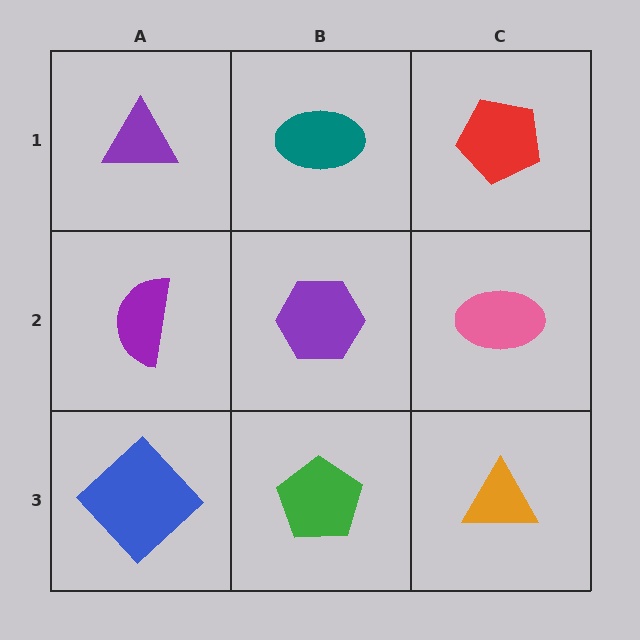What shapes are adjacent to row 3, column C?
A pink ellipse (row 2, column C), a green pentagon (row 3, column B).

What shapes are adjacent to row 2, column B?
A teal ellipse (row 1, column B), a green pentagon (row 3, column B), a purple semicircle (row 2, column A), a pink ellipse (row 2, column C).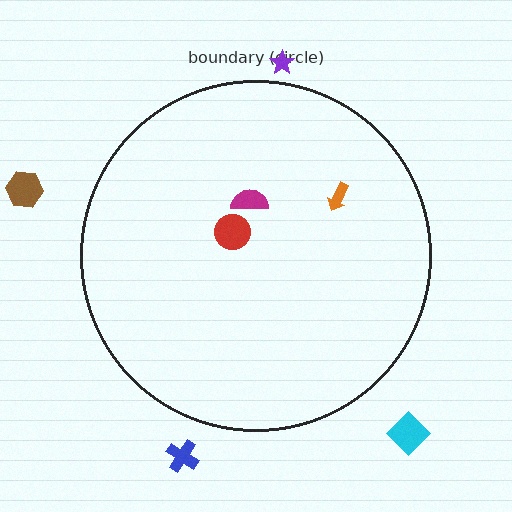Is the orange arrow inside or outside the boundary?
Inside.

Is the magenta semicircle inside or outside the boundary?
Inside.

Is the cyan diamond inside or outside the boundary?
Outside.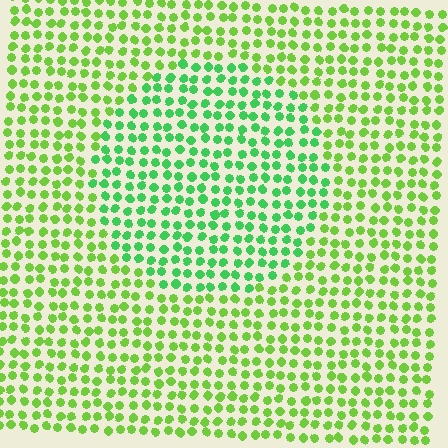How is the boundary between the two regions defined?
The boundary is defined purely by a slight shift in hue (about 32 degrees). Spacing, size, and orientation are identical on both sides.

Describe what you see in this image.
The image is filled with small lime elements in a uniform arrangement. A circle-shaped region is visible where the elements are tinted to a slightly different hue, forming a subtle color boundary.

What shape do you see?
I see a circle.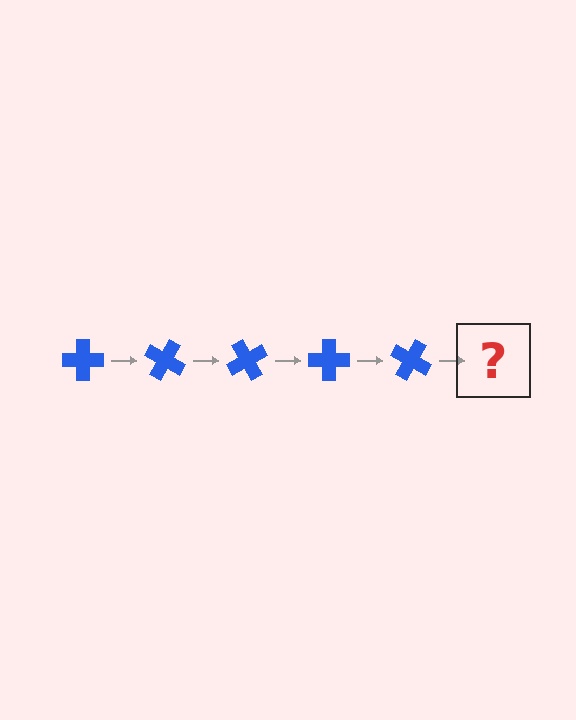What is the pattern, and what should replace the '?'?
The pattern is that the cross rotates 30 degrees each step. The '?' should be a blue cross rotated 150 degrees.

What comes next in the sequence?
The next element should be a blue cross rotated 150 degrees.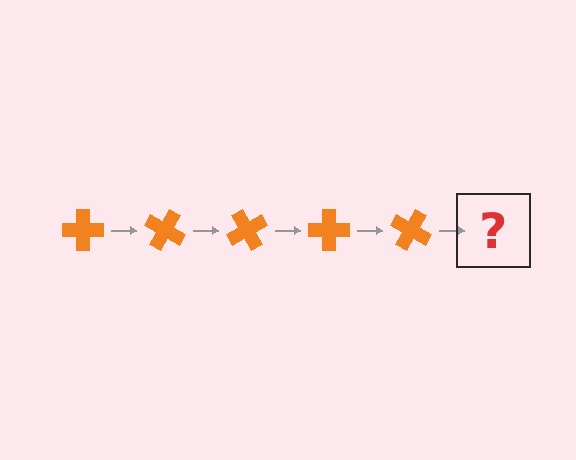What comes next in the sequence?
The next element should be an orange cross rotated 150 degrees.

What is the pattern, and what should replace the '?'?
The pattern is that the cross rotates 30 degrees each step. The '?' should be an orange cross rotated 150 degrees.